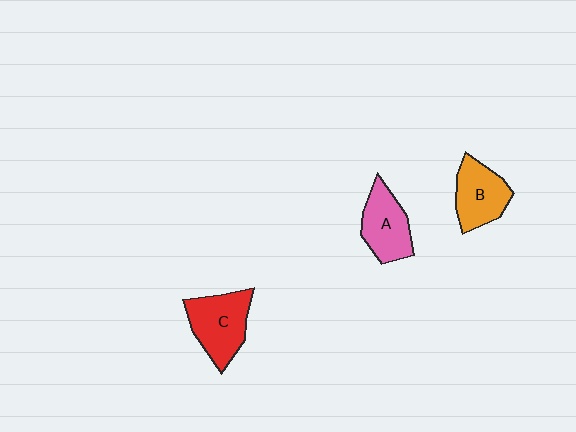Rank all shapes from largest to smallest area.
From largest to smallest: C (red), A (pink), B (orange).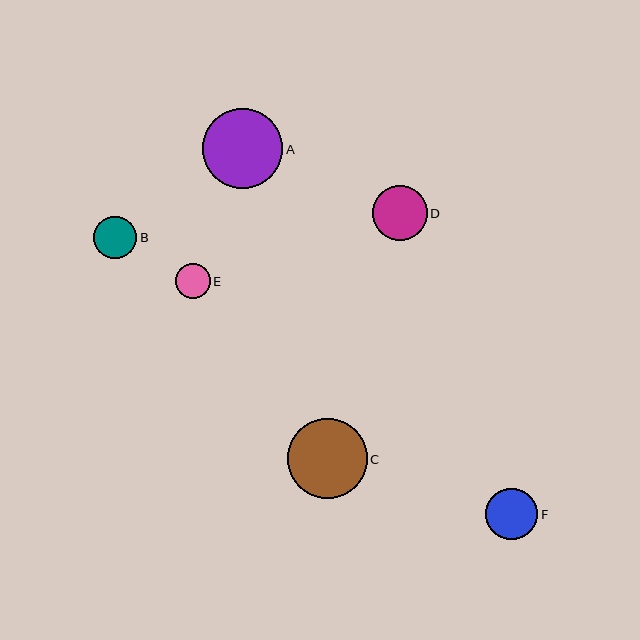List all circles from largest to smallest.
From largest to smallest: A, C, D, F, B, E.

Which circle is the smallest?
Circle E is the smallest with a size of approximately 35 pixels.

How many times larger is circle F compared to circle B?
Circle F is approximately 1.2 times the size of circle B.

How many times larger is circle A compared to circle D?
Circle A is approximately 1.5 times the size of circle D.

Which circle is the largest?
Circle A is the largest with a size of approximately 80 pixels.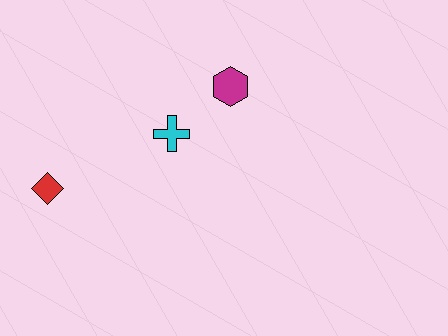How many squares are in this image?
There are no squares.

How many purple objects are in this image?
There are no purple objects.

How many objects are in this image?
There are 3 objects.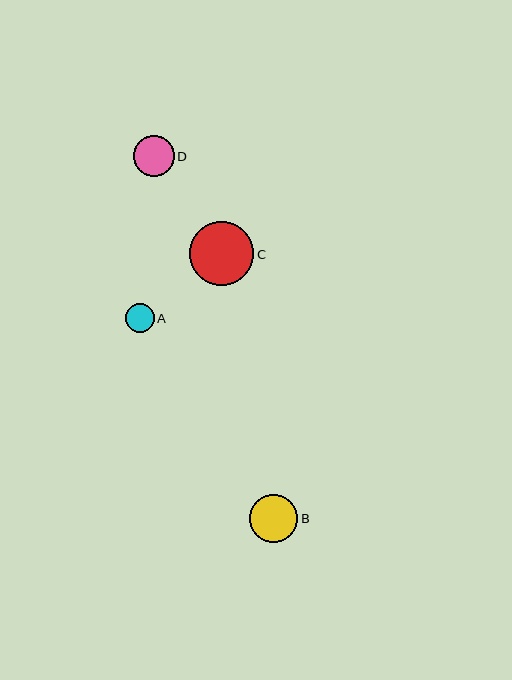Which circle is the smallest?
Circle A is the smallest with a size of approximately 29 pixels.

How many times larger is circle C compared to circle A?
Circle C is approximately 2.2 times the size of circle A.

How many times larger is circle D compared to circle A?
Circle D is approximately 1.4 times the size of circle A.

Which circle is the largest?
Circle C is the largest with a size of approximately 64 pixels.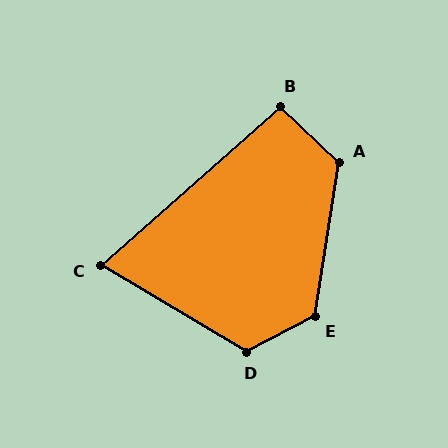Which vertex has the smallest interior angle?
C, at approximately 72 degrees.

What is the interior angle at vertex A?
Approximately 125 degrees (obtuse).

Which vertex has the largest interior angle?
E, at approximately 126 degrees.